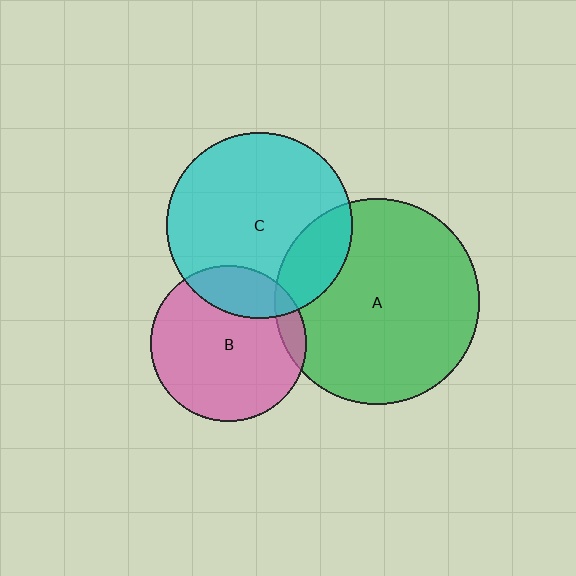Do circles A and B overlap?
Yes.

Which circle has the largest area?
Circle A (green).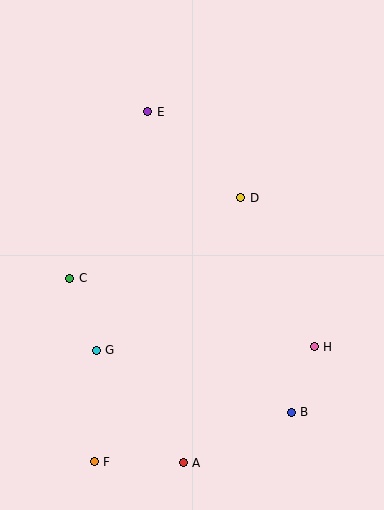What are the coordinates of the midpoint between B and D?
The midpoint between B and D is at (266, 305).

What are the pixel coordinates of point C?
Point C is at (70, 278).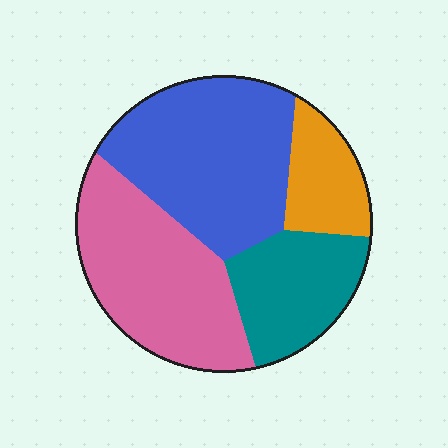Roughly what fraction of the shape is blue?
Blue takes up about three eighths (3/8) of the shape.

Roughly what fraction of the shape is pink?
Pink takes up about one third (1/3) of the shape.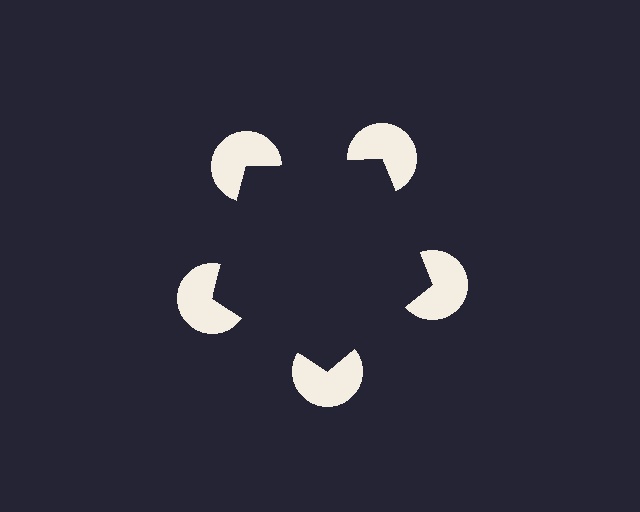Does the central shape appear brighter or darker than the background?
It typically appears slightly darker than the background, even though no actual brightness change is drawn.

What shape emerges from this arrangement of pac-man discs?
An illusory pentagon — its edges are inferred from the aligned wedge cuts in the pac-man discs, not physically drawn.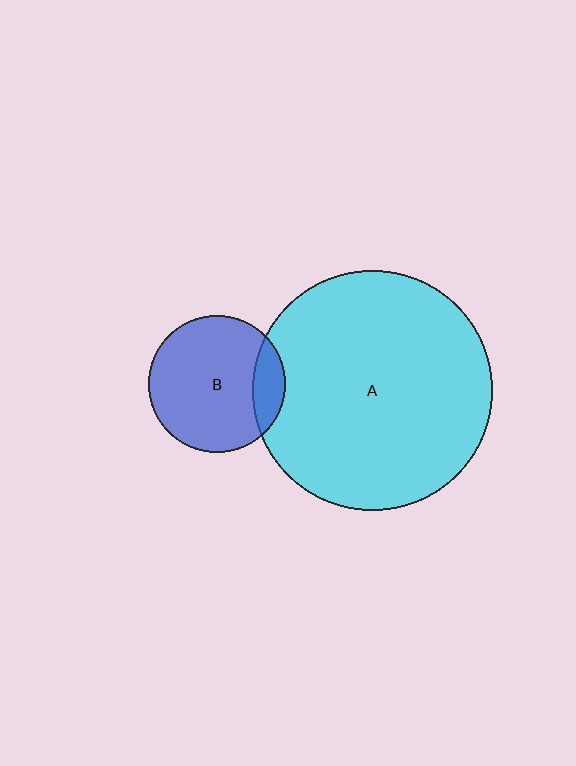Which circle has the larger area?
Circle A (cyan).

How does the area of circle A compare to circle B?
Approximately 3.1 times.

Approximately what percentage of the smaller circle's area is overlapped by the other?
Approximately 15%.